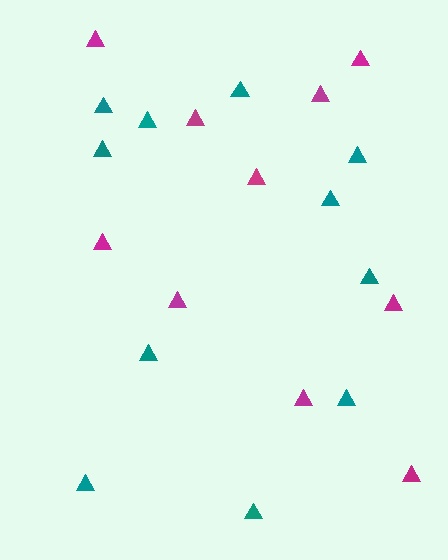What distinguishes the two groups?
There are 2 groups: one group of magenta triangles (10) and one group of teal triangles (11).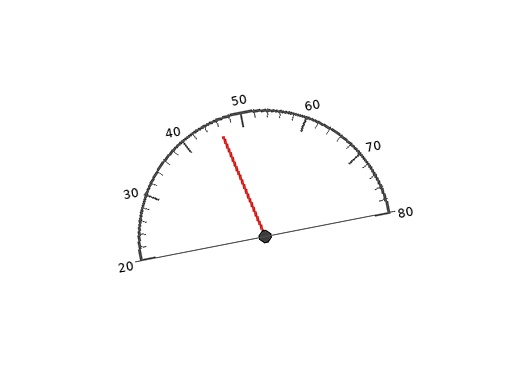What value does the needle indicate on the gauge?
The needle indicates approximately 46.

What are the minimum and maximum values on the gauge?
The gauge ranges from 20 to 80.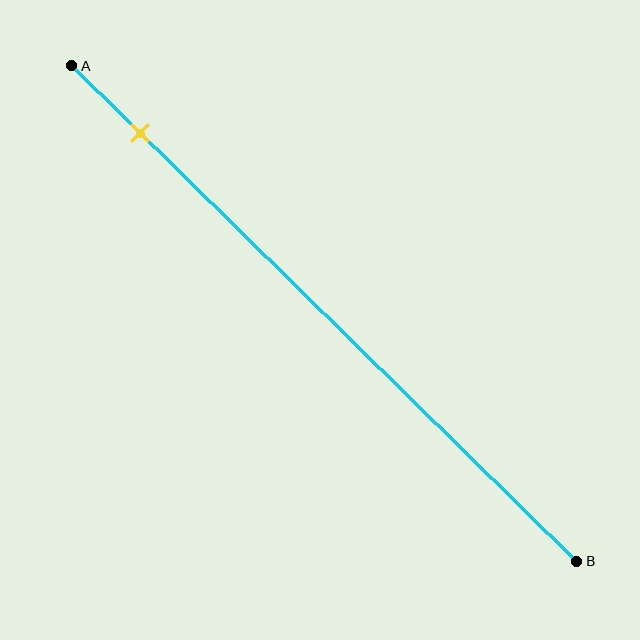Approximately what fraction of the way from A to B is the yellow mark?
The yellow mark is approximately 15% of the way from A to B.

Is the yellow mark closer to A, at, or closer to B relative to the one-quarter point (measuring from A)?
The yellow mark is closer to point A than the one-quarter point of segment AB.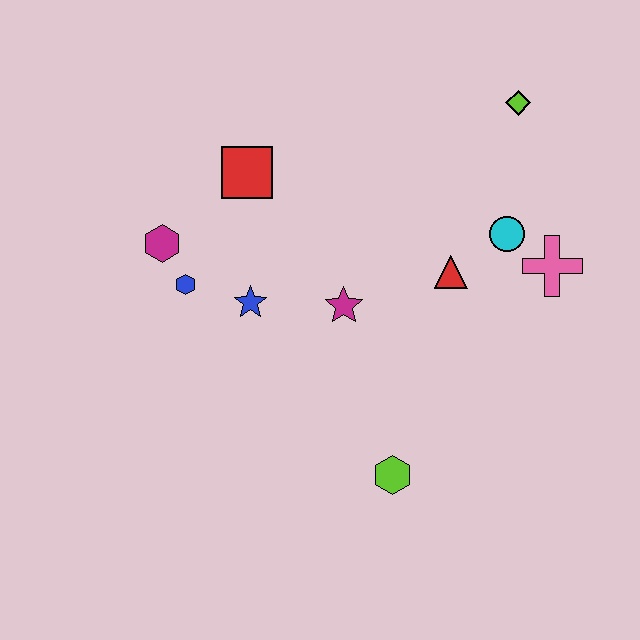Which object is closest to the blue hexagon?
The magenta hexagon is closest to the blue hexagon.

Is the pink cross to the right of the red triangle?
Yes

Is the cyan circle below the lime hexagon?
No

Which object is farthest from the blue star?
The lime diamond is farthest from the blue star.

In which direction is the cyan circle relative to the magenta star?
The cyan circle is to the right of the magenta star.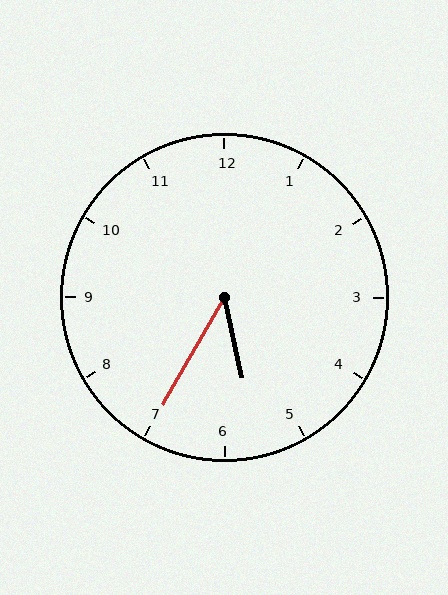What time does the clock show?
5:35.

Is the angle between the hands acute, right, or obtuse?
It is acute.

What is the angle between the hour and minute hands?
Approximately 42 degrees.